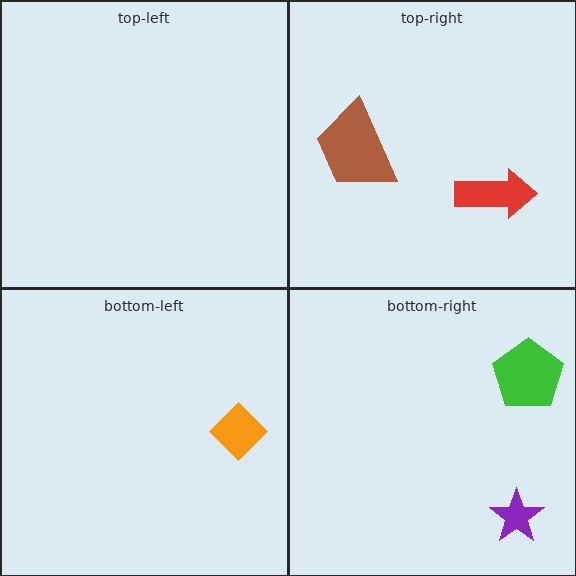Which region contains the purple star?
The bottom-right region.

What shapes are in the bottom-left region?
The orange diamond.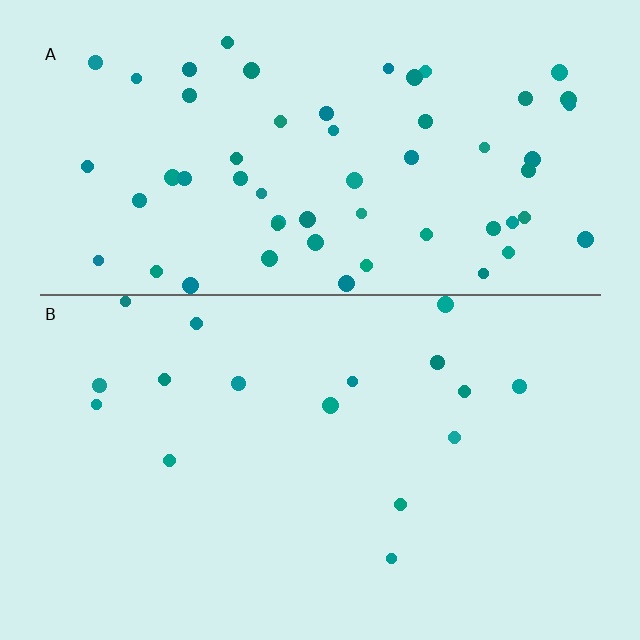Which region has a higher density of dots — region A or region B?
A (the top).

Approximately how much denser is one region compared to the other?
Approximately 3.5× — region A over region B.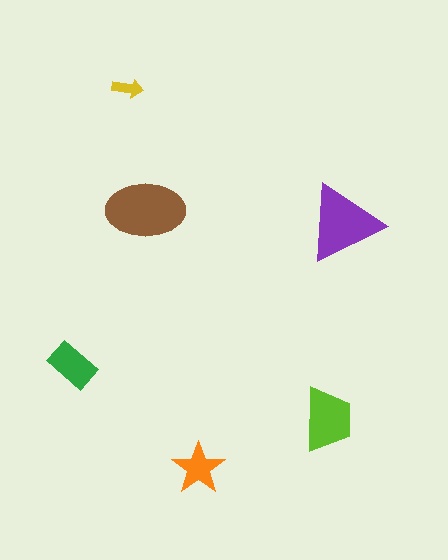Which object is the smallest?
The yellow arrow.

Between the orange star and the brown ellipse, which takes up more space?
The brown ellipse.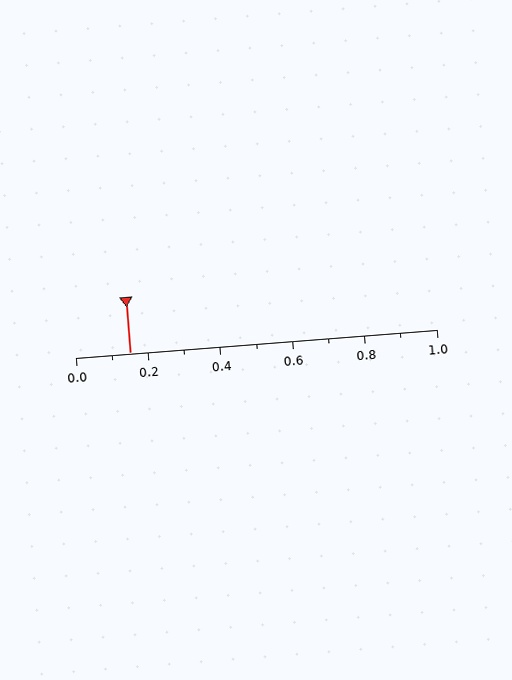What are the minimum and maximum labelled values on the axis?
The axis runs from 0.0 to 1.0.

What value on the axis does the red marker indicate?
The marker indicates approximately 0.15.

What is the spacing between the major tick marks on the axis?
The major ticks are spaced 0.2 apart.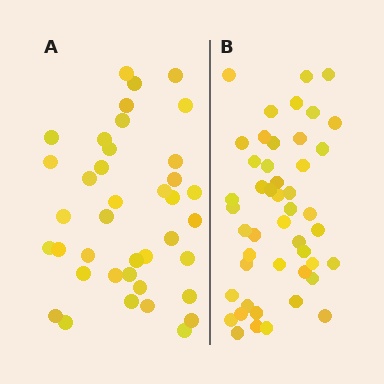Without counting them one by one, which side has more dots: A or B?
Region B (the right region) has more dots.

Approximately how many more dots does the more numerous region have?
Region B has roughly 8 or so more dots than region A.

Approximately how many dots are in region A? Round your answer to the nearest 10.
About 40 dots. (The exact count is 39, which rounds to 40.)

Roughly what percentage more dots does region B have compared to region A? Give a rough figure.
About 20% more.